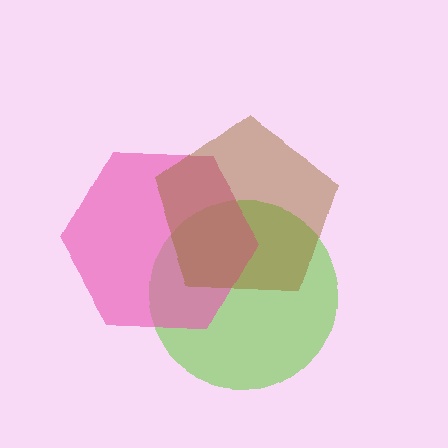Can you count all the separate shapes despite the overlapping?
Yes, there are 3 separate shapes.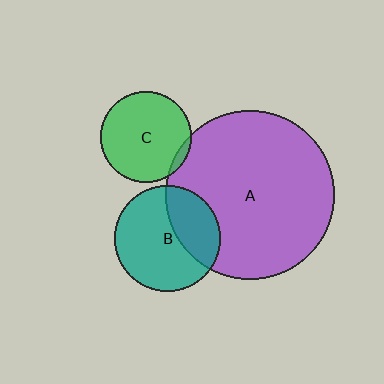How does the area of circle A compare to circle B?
Approximately 2.5 times.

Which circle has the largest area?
Circle A (purple).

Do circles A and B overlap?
Yes.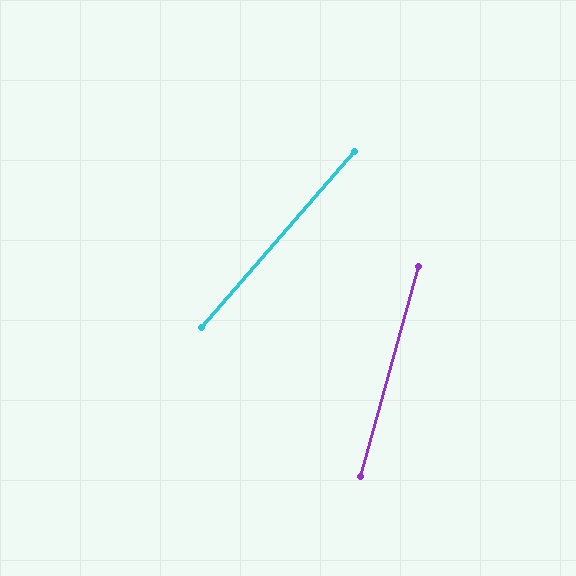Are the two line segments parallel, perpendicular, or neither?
Neither parallel nor perpendicular — they differ by about 26°.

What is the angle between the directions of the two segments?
Approximately 26 degrees.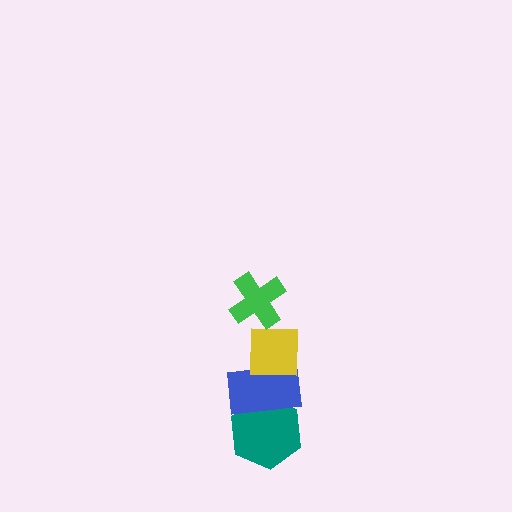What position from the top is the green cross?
The green cross is 1st from the top.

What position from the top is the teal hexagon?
The teal hexagon is 4th from the top.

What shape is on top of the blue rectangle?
The yellow square is on top of the blue rectangle.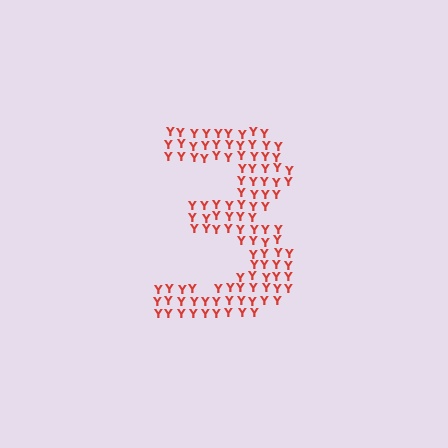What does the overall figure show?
The overall figure shows the digit 3.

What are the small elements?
The small elements are letter Y's.